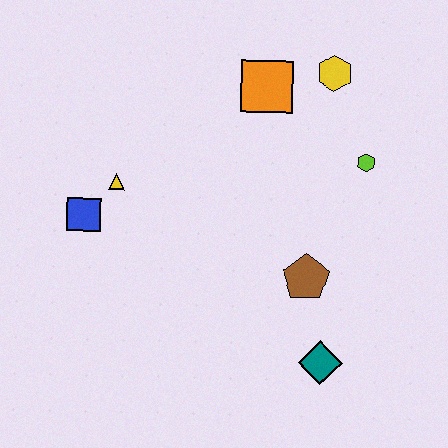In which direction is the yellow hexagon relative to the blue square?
The yellow hexagon is to the right of the blue square.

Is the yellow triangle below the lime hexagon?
Yes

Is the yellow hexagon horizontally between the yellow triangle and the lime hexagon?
Yes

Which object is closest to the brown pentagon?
The teal diamond is closest to the brown pentagon.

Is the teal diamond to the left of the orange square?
No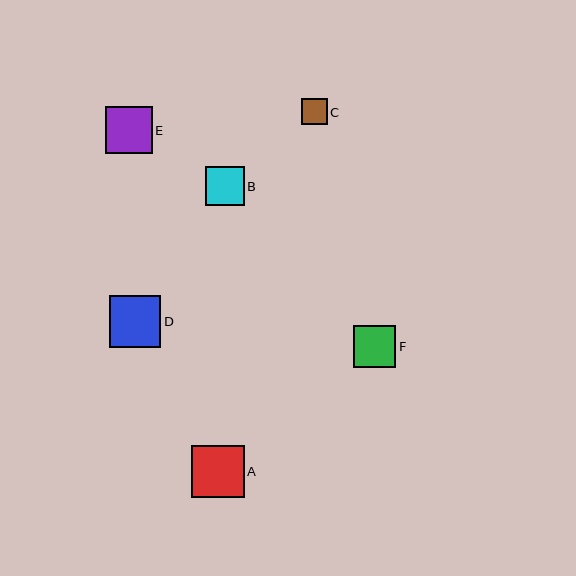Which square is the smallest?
Square C is the smallest with a size of approximately 26 pixels.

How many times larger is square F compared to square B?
Square F is approximately 1.1 times the size of square B.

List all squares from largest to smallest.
From largest to smallest: A, D, E, F, B, C.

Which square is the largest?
Square A is the largest with a size of approximately 52 pixels.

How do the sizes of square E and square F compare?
Square E and square F are approximately the same size.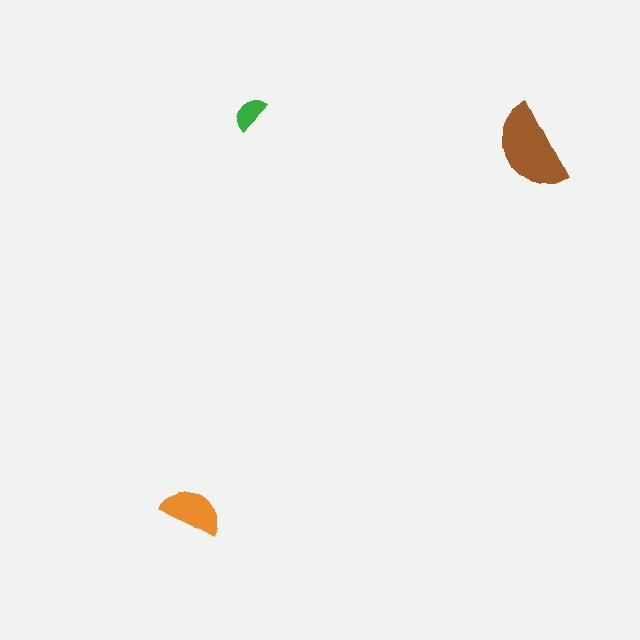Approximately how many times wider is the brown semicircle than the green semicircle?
About 2.5 times wider.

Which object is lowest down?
The orange semicircle is bottommost.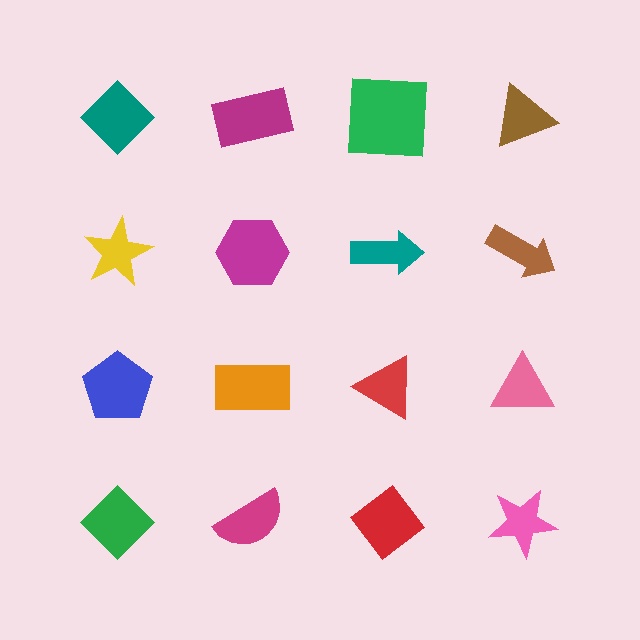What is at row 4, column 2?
A magenta semicircle.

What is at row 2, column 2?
A magenta hexagon.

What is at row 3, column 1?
A blue pentagon.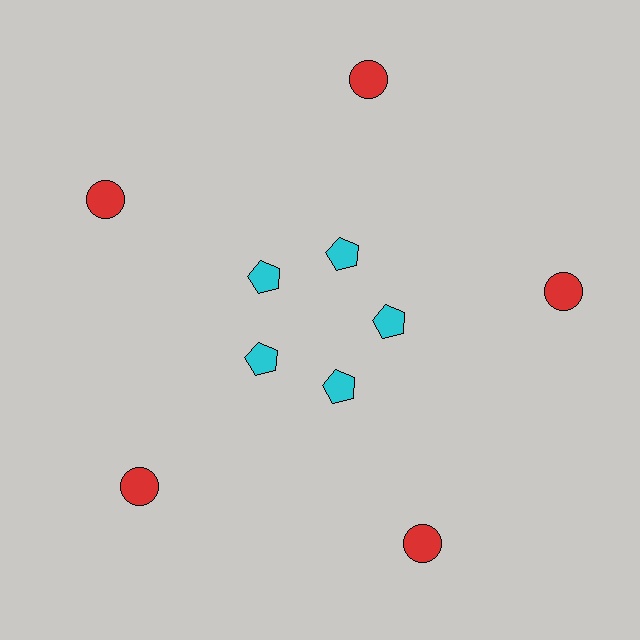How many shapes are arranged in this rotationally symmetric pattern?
There are 10 shapes, arranged in 5 groups of 2.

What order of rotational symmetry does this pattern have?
This pattern has 5-fold rotational symmetry.